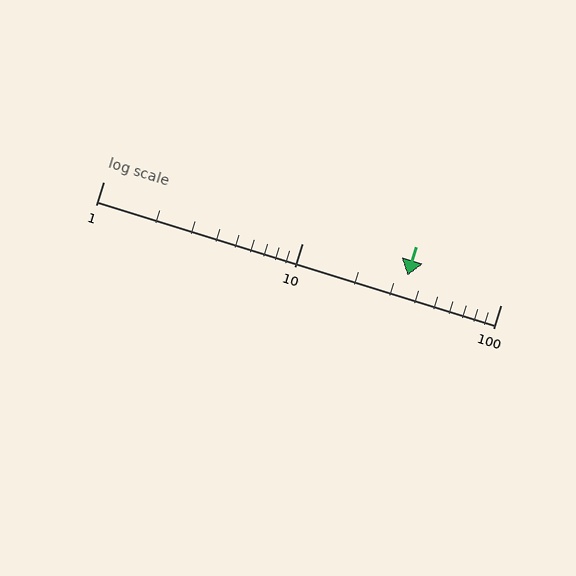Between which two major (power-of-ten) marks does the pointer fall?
The pointer is between 10 and 100.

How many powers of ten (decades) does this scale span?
The scale spans 2 decades, from 1 to 100.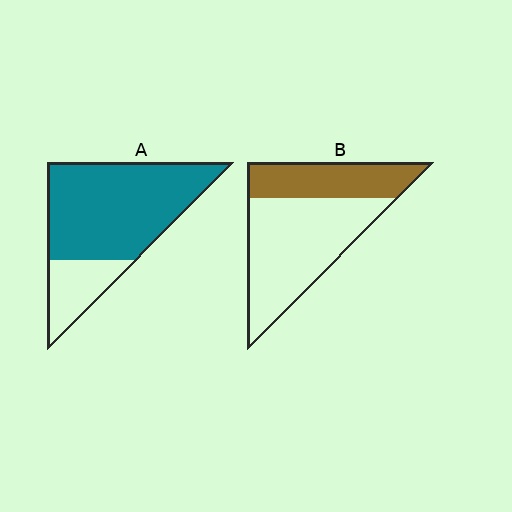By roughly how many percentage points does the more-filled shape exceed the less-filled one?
By roughly 40 percentage points (A over B).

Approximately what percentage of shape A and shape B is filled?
A is approximately 75% and B is approximately 35%.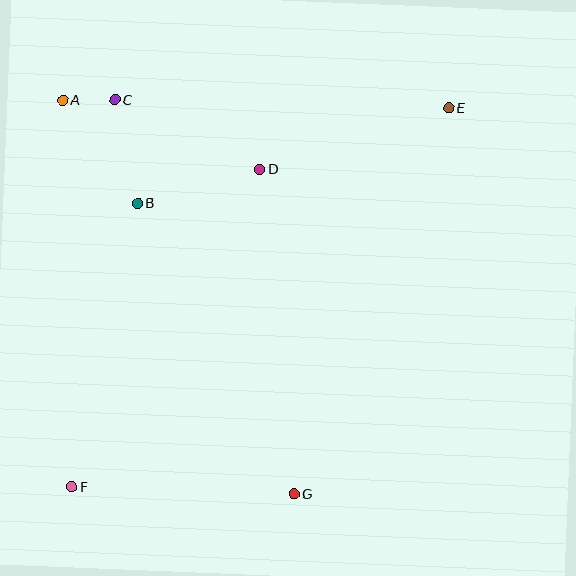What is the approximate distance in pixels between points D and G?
The distance between D and G is approximately 327 pixels.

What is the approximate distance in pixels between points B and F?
The distance between B and F is approximately 291 pixels.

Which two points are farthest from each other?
Points E and F are farthest from each other.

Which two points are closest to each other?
Points A and C are closest to each other.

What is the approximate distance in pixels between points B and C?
The distance between B and C is approximately 106 pixels.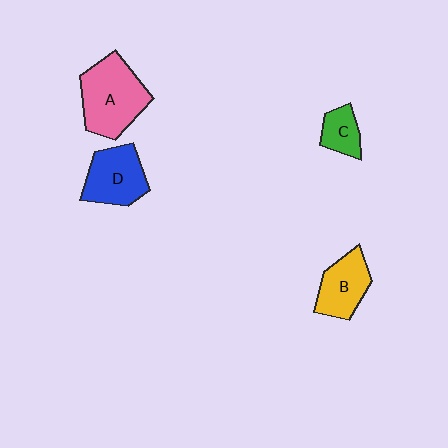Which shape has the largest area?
Shape A (pink).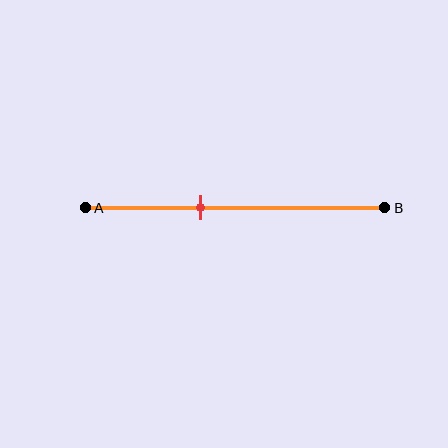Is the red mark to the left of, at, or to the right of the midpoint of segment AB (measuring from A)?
The red mark is to the left of the midpoint of segment AB.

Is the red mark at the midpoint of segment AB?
No, the mark is at about 40% from A, not at the 50% midpoint.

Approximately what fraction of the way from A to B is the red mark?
The red mark is approximately 40% of the way from A to B.